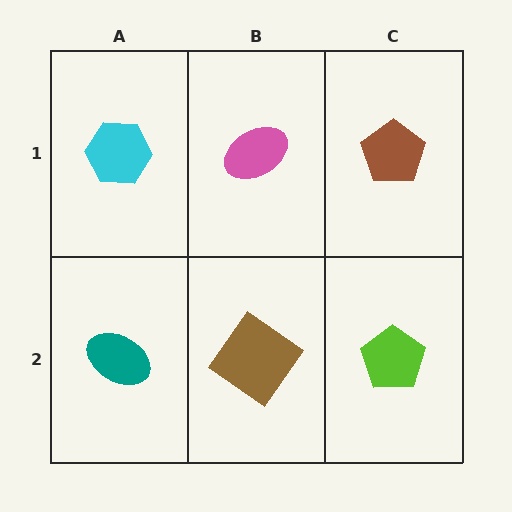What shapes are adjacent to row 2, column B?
A pink ellipse (row 1, column B), a teal ellipse (row 2, column A), a lime pentagon (row 2, column C).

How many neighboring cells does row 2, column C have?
2.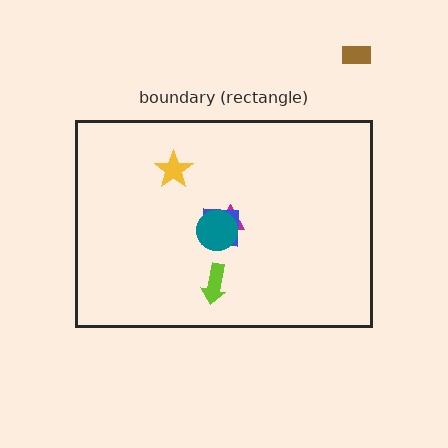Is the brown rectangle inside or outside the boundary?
Outside.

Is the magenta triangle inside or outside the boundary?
Inside.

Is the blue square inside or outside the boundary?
Inside.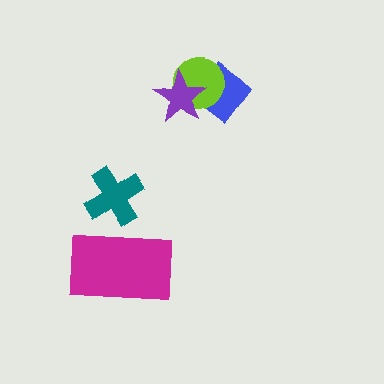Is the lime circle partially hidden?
Yes, it is partially covered by another shape.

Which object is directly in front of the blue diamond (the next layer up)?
The lime circle is directly in front of the blue diamond.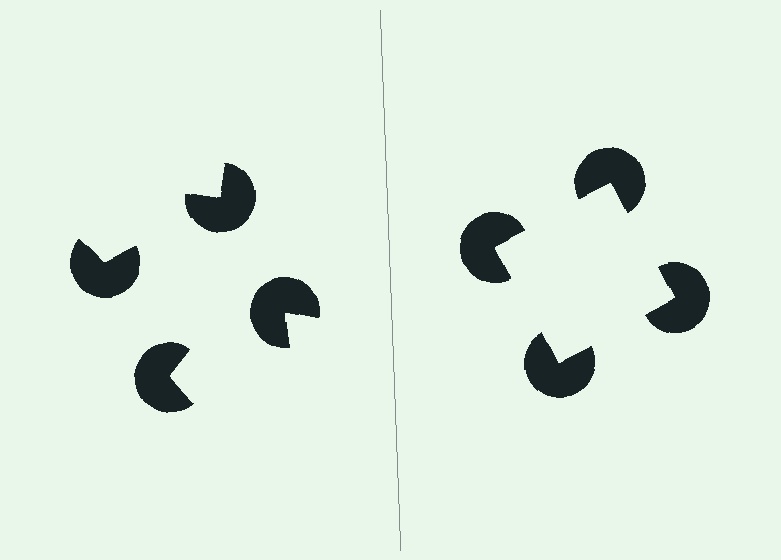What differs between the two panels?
The pac-man discs are positioned identically on both sides; only the wedge orientations differ. On the right they align to a square; on the left they are misaligned.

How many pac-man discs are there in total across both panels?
8 — 4 on each side.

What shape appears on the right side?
An illusory square.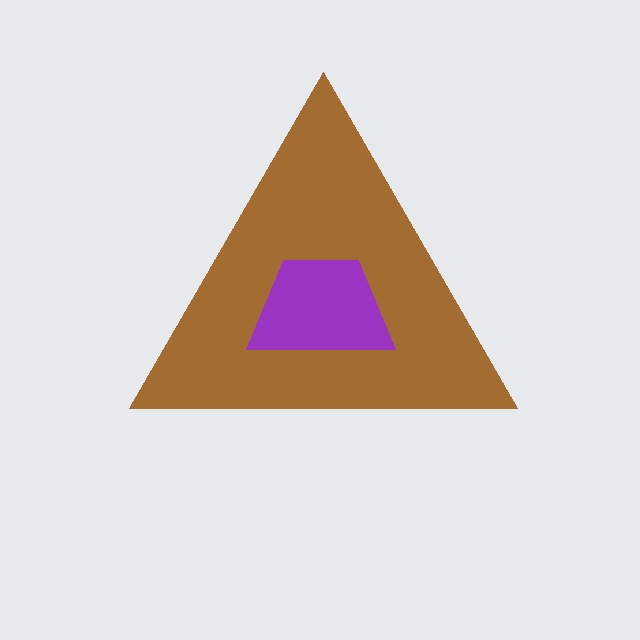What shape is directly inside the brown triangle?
The purple trapezoid.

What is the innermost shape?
The purple trapezoid.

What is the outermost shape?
The brown triangle.